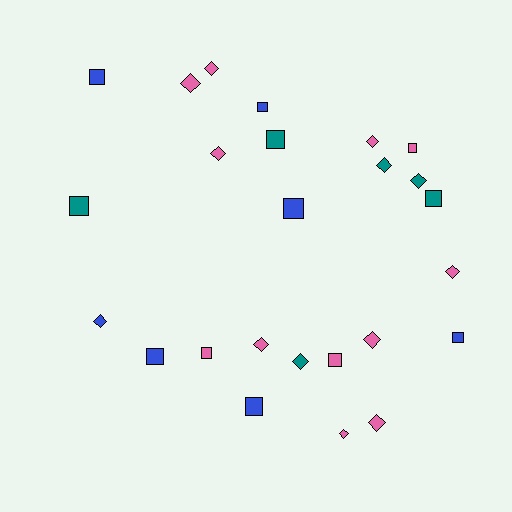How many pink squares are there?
There are 3 pink squares.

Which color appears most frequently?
Pink, with 12 objects.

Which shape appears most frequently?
Diamond, with 13 objects.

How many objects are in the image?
There are 25 objects.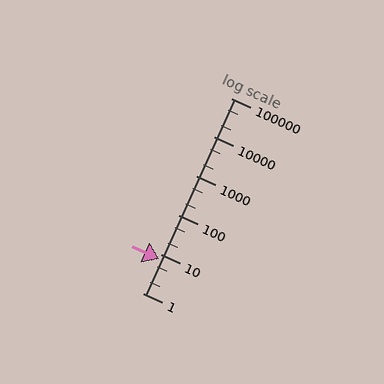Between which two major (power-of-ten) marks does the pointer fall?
The pointer is between 1 and 10.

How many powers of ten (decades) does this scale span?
The scale spans 5 decades, from 1 to 100000.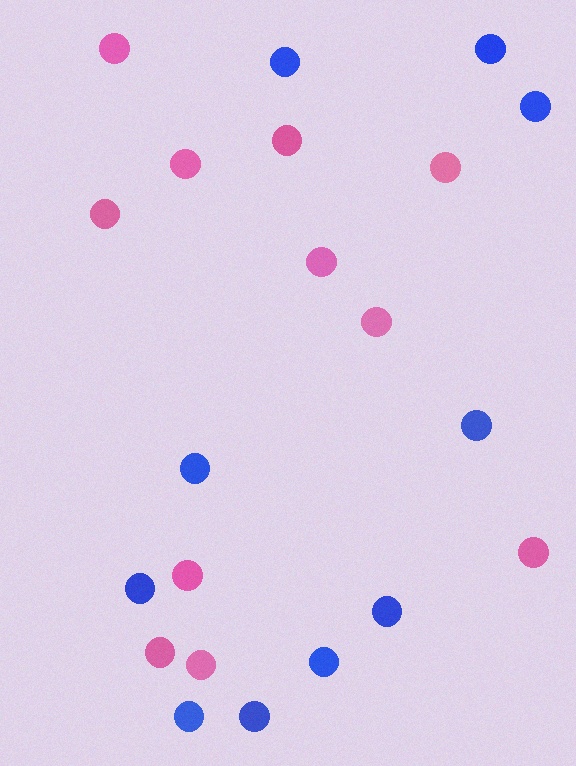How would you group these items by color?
There are 2 groups: one group of pink circles (11) and one group of blue circles (10).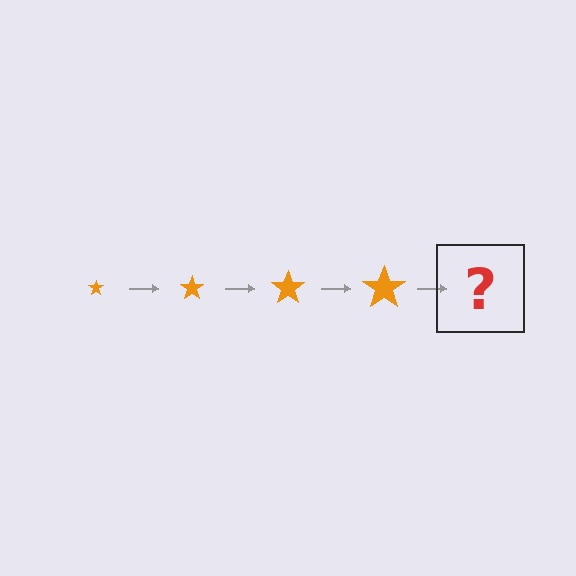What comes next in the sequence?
The next element should be an orange star, larger than the previous one.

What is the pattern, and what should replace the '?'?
The pattern is that the star gets progressively larger each step. The '?' should be an orange star, larger than the previous one.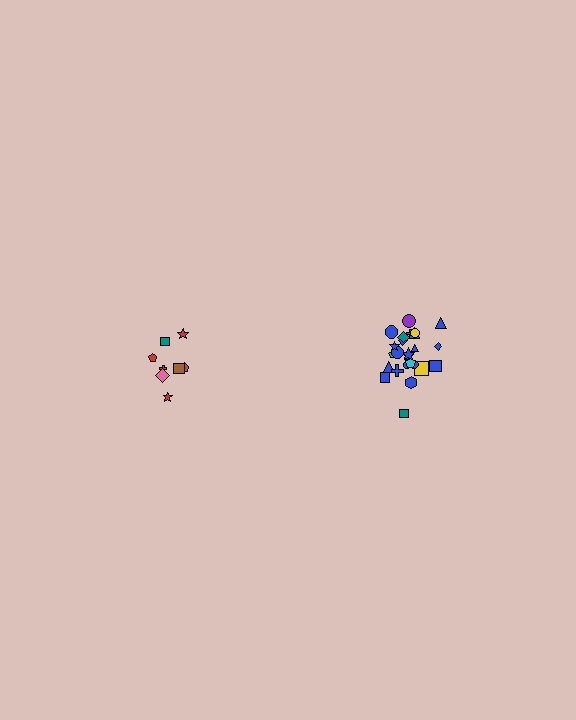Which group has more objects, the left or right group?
The right group.